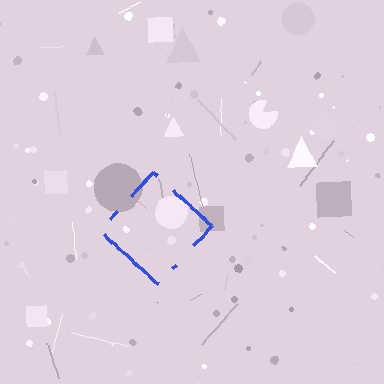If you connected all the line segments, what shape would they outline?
They would outline a diamond.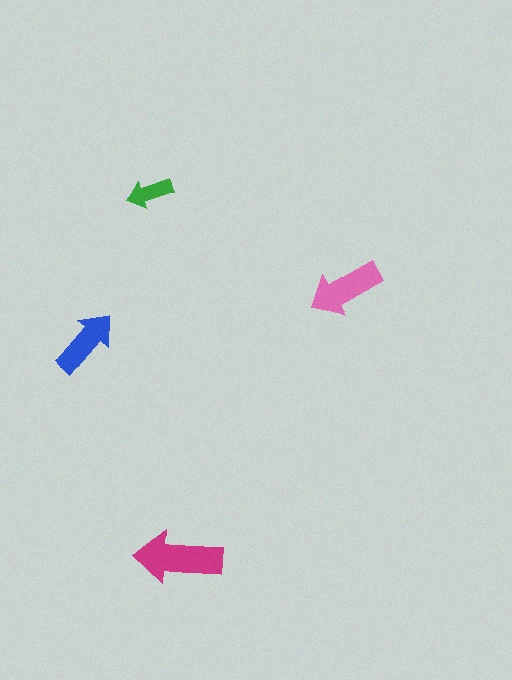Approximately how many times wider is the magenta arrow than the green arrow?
About 2 times wider.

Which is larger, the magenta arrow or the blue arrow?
The magenta one.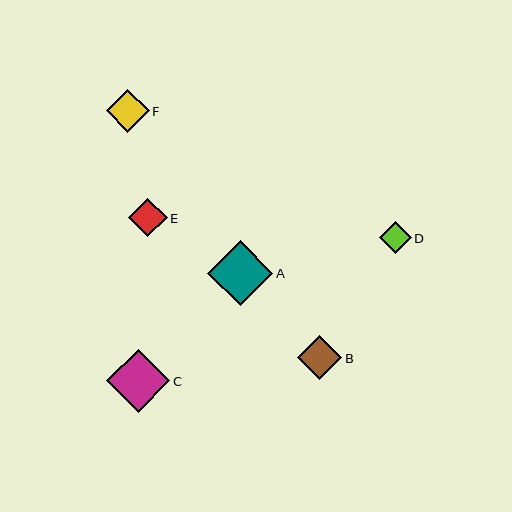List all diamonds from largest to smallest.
From largest to smallest: A, C, B, F, E, D.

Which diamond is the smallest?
Diamond D is the smallest with a size of approximately 32 pixels.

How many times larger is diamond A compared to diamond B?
Diamond A is approximately 1.5 times the size of diamond B.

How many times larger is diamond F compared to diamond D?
Diamond F is approximately 1.4 times the size of diamond D.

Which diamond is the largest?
Diamond A is the largest with a size of approximately 65 pixels.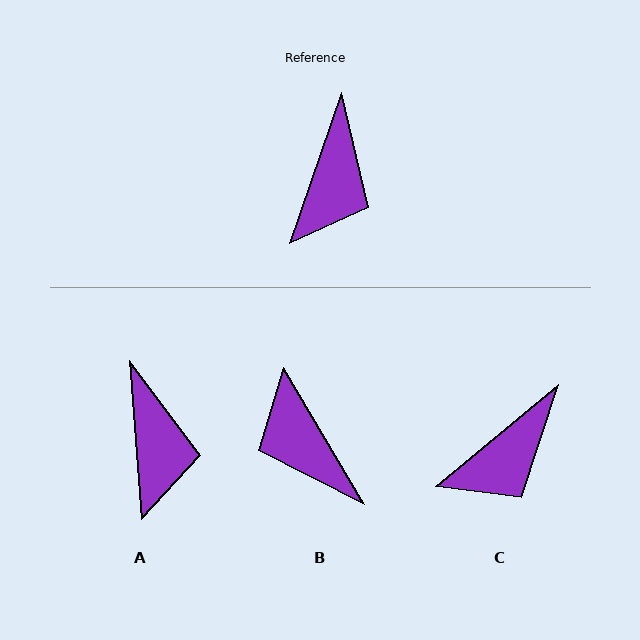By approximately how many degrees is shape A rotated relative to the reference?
Approximately 23 degrees counter-clockwise.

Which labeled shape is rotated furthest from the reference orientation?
B, about 130 degrees away.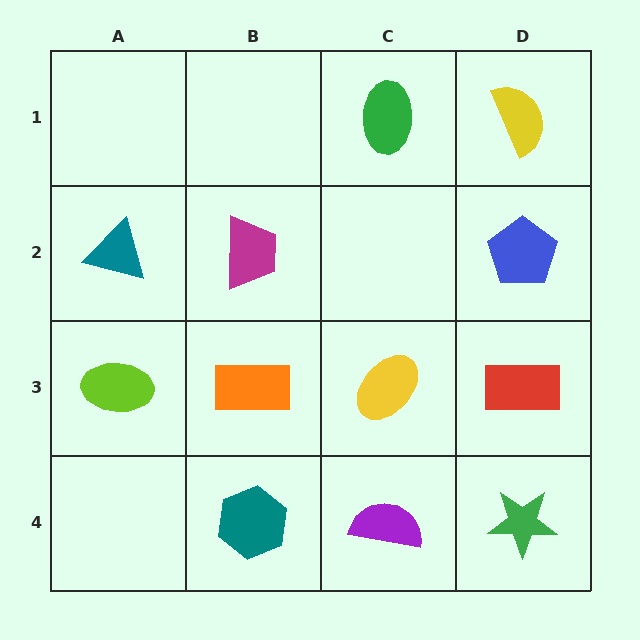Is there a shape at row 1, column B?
No, that cell is empty.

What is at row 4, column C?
A purple semicircle.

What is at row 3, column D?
A red rectangle.